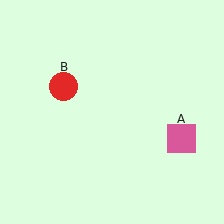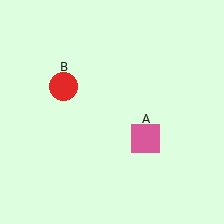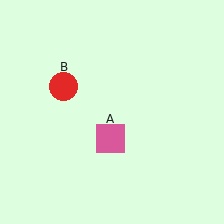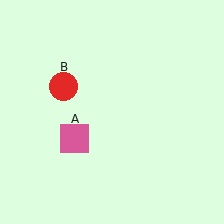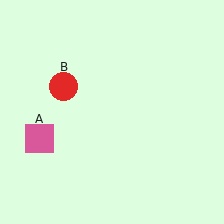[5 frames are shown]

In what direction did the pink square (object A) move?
The pink square (object A) moved left.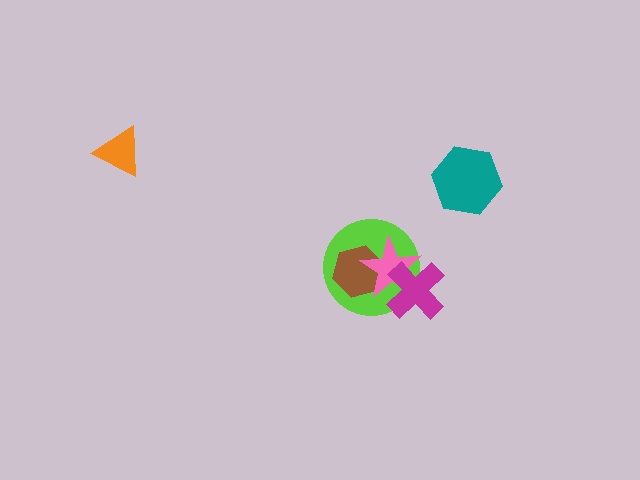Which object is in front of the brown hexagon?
The pink star is in front of the brown hexagon.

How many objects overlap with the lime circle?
3 objects overlap with the lime circle.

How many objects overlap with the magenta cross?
2 objects overlap with the magenta cross.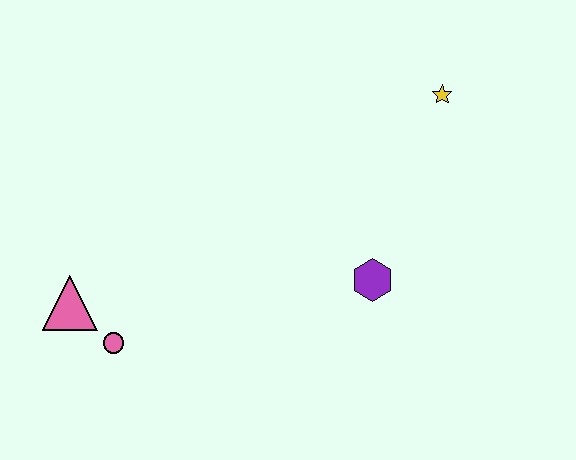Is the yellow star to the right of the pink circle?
Yes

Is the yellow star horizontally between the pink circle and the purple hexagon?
No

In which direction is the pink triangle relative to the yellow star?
The pink triangle is to the left of the yellow star.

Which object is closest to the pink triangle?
The pink circle is closest to the pink triangle.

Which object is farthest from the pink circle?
The yellow star is farthest from the pink circle.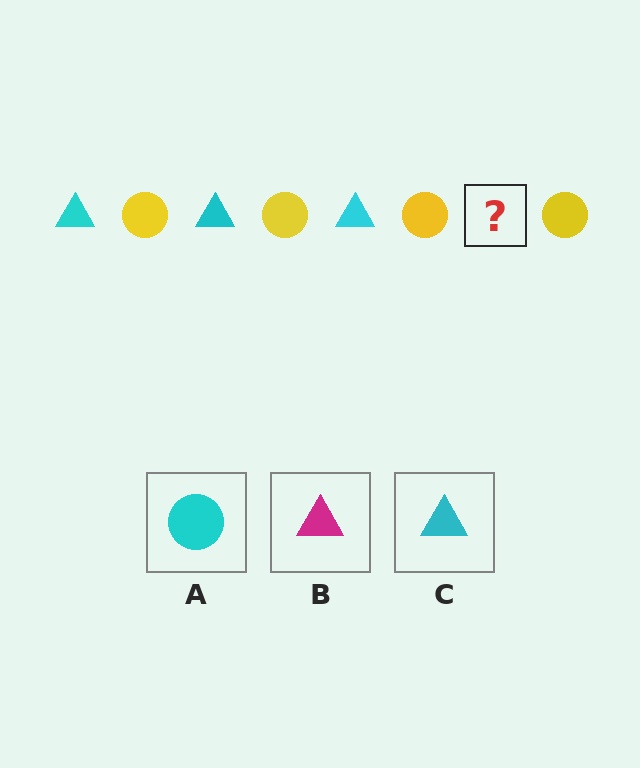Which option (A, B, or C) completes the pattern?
C.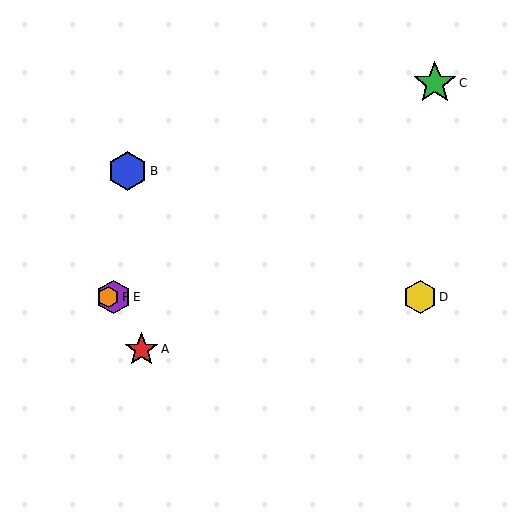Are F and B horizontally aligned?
No, F is at y≈297 and B is at y≈171.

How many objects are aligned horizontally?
3 objects (D, E, F) are aligned horizontally.